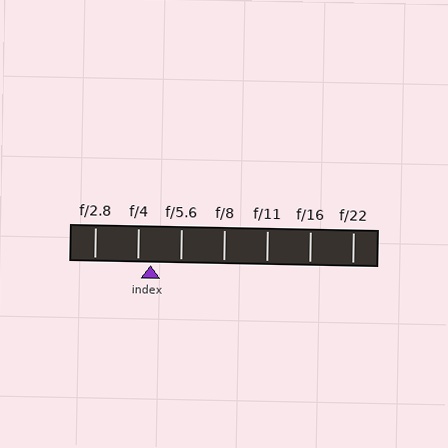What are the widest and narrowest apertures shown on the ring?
The widest aperture shown is f/2.8 and the narrowest is f/22.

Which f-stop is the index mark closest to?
The index mark is closest to f/4.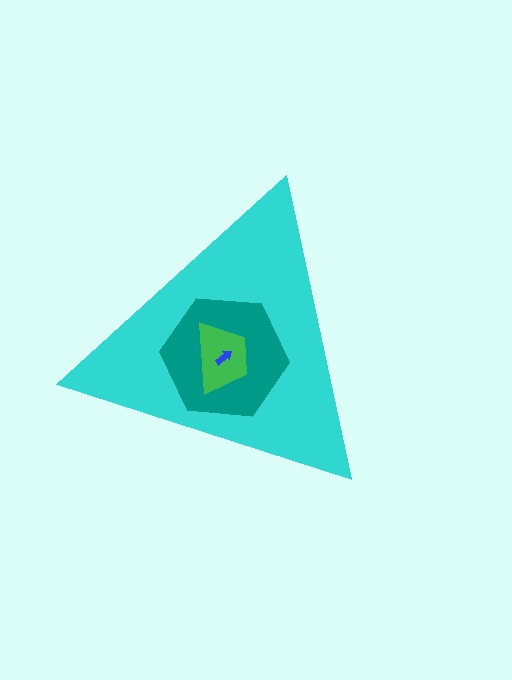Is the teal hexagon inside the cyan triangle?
Yes.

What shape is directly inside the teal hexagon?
The green trapezoid.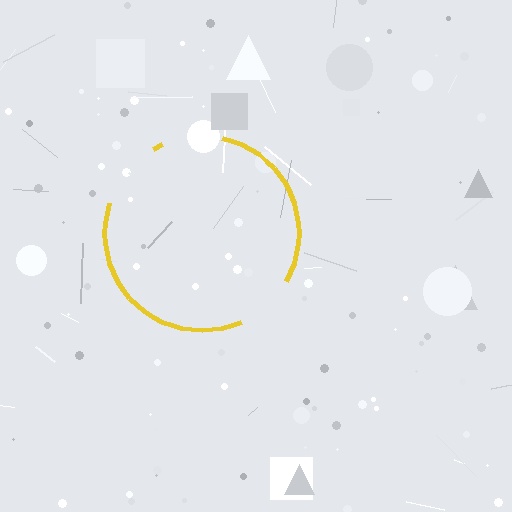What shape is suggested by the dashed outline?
The dashed outline suggests a circle.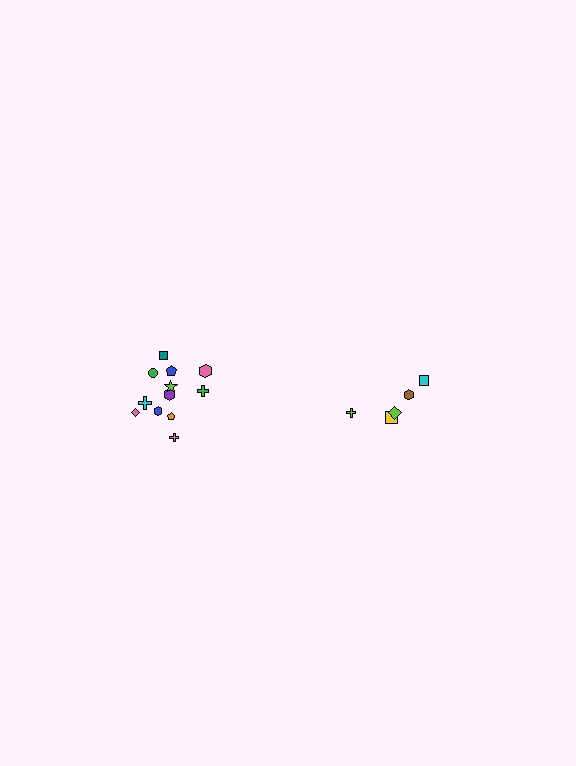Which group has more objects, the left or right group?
The left group.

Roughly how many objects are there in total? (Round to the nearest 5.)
Roughly 15 objects in total.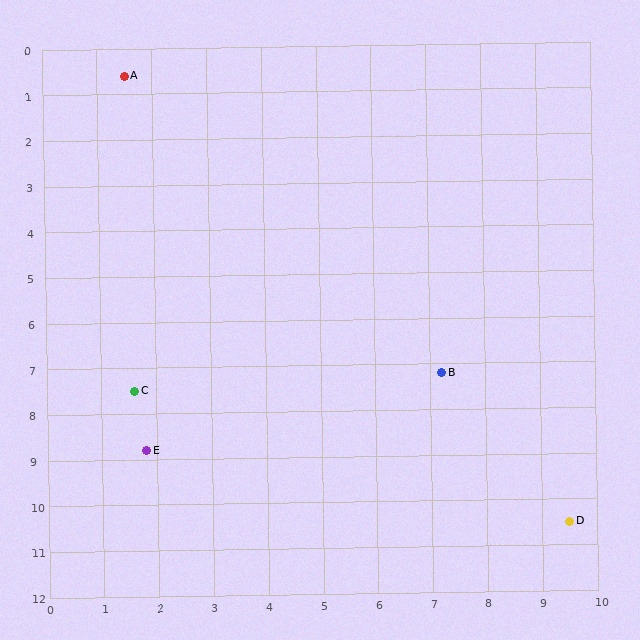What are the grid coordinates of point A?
Point A is at approximately (1.5, 0.6).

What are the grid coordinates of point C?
Point C is at approximately (1.6, 7.5).